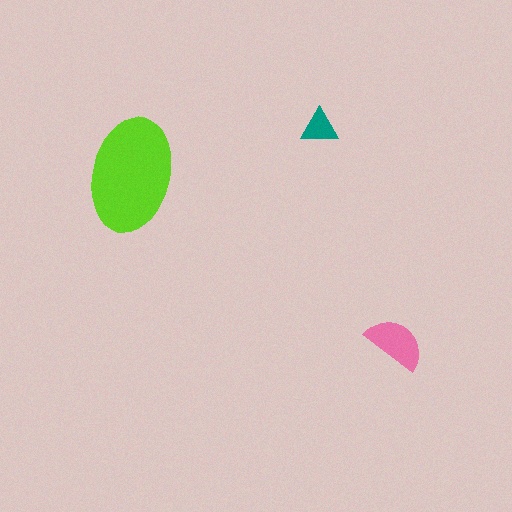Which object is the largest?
The lime ellipse.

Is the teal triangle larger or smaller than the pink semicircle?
Smaller.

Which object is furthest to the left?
The lime ellipse is leftmost.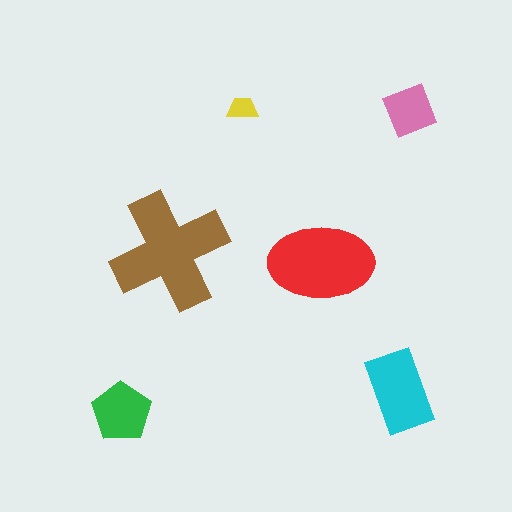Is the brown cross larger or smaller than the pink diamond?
Larger.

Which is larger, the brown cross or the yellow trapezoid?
The brown cross.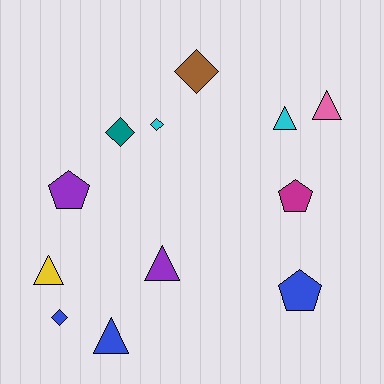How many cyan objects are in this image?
There are 2 cyan objects.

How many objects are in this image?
There are 12 objects.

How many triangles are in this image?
There are 5 triangles.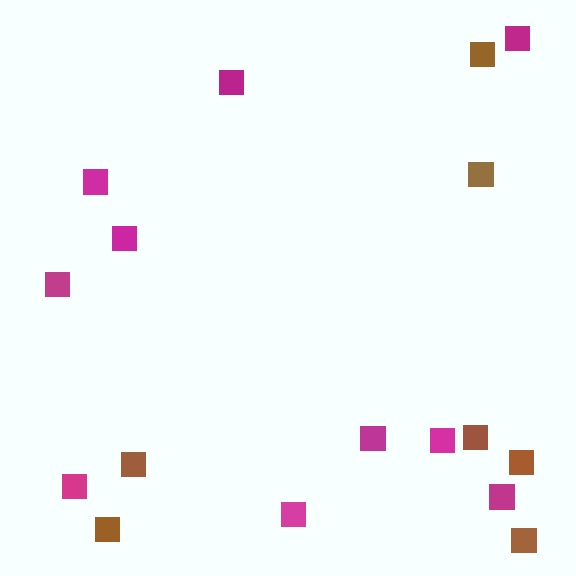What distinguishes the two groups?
There are 2 groups: one group of brown squares (7) and one group of magenta squares (10).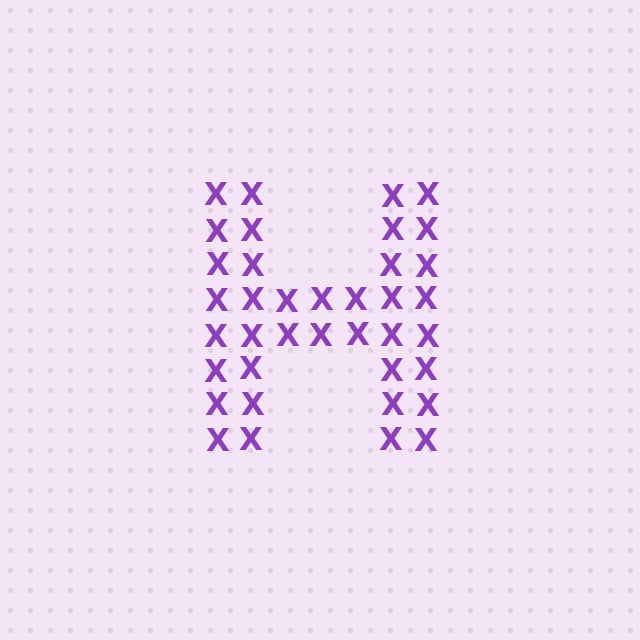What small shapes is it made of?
It is made of small letter X's.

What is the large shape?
The large shape is the letter H.